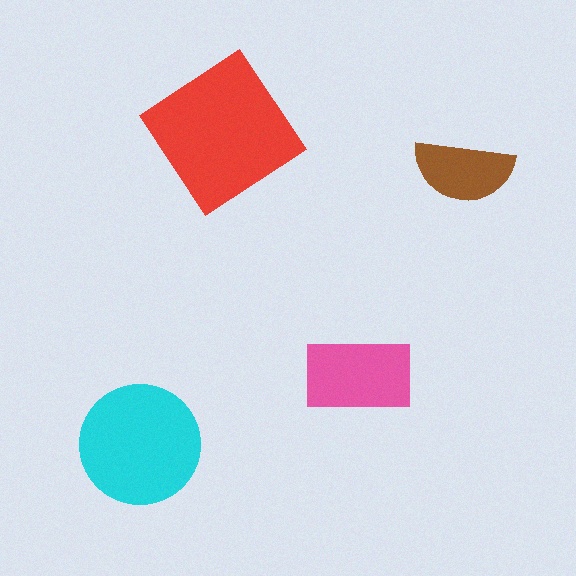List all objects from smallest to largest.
The brown semicircle, the pink rectangle, the cyan circle, the red diamond.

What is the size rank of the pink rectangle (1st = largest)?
3rd.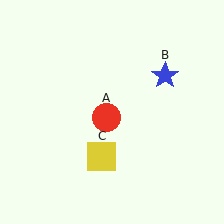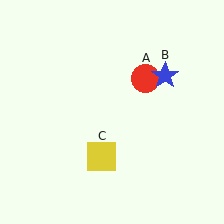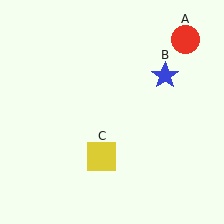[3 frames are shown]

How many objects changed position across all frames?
1 object changed position: red circle (object A).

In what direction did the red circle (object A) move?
The red circle (object A) moved up and to the right.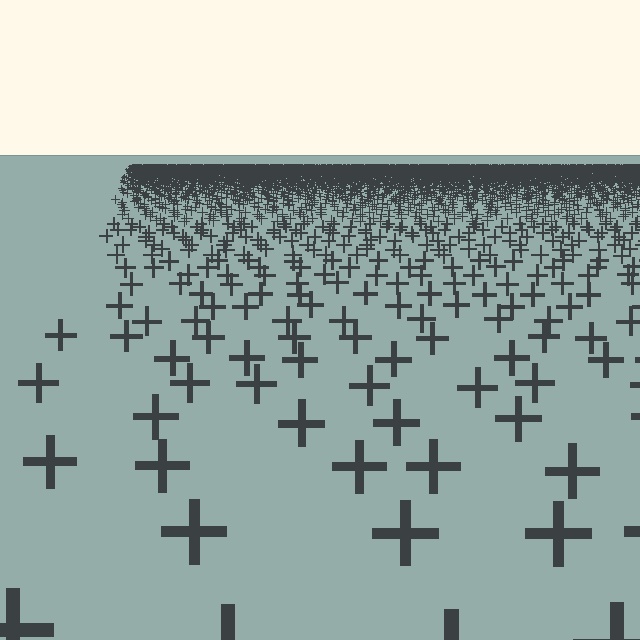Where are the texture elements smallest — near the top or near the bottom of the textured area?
Near the top.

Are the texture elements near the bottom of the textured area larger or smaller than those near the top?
Larger. Near the bottom, elements are closer to the viewer and appear at a bigger on-screen size.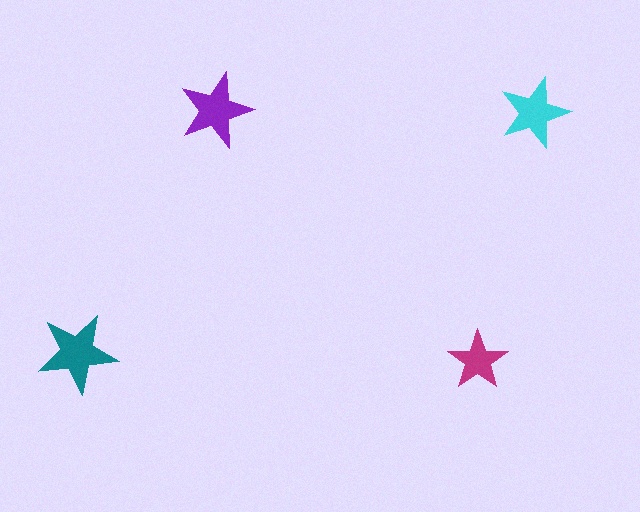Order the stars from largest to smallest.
the teal one, the purple one, the cyan one, the magenta one.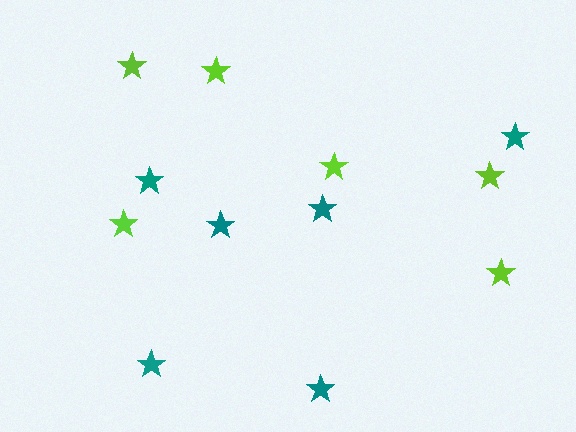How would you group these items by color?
There are 2 groups: one group of lime stars (6) and one group of teal stars (6).